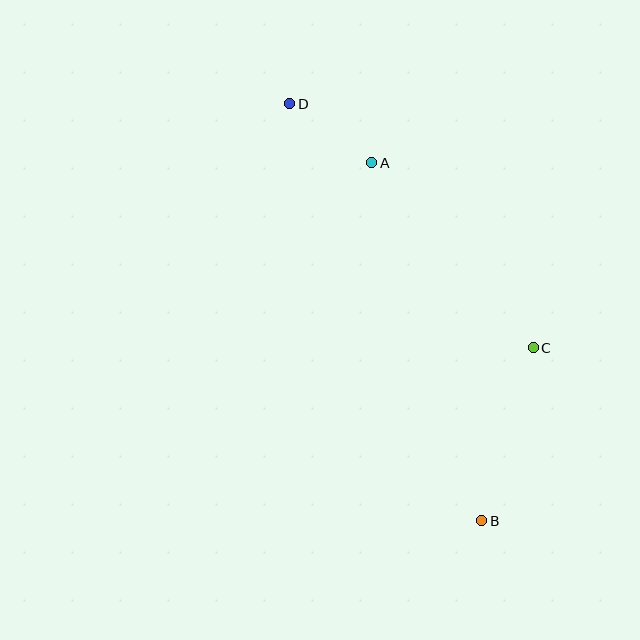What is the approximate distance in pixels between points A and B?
The distance between A and B is approximately 375 pixels.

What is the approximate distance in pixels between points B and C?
The distance between B and C is approximately 181 pixels.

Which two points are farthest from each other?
Points B and D are farthest from each other.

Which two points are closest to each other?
Points A and D are closest to each other.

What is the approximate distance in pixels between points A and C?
The distance between A and C is approximately 246 pixels.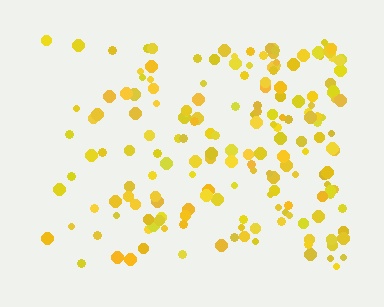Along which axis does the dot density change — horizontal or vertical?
Horizontal.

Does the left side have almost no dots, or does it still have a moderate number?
Still a moderate number, just noticeably fewer than the right.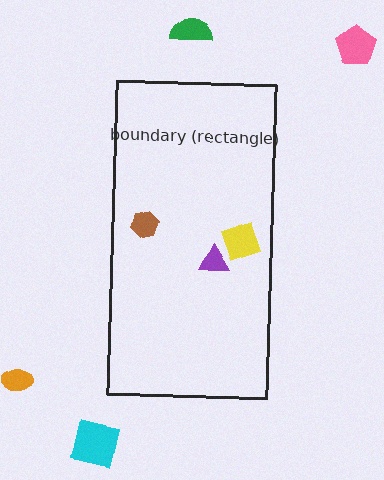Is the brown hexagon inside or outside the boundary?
Inside.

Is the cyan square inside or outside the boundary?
Outside.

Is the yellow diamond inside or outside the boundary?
Inside.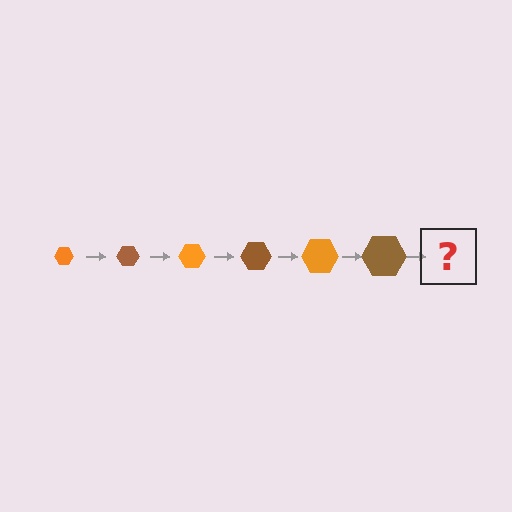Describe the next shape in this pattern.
It should be an orange hexagon, larger than the previous one.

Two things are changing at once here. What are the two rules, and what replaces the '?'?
The two rules are that the hexagon grows larger each step and the color cycles through orange and brown. The '?' should be an orange hexagon, larger than the previous one.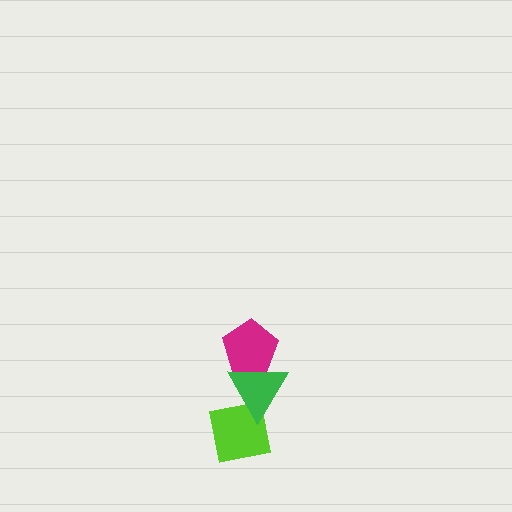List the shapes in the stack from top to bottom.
From top to bottom: the magenta pentagon, the green triangle, the lime square.